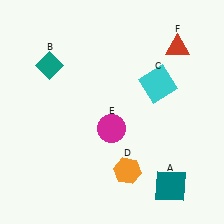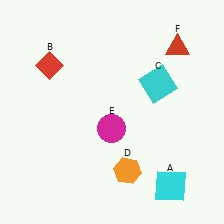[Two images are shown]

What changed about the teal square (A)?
In Image 1, A is teal. In Image 2, it changed to cyan.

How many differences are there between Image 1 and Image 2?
There are 2 differences between the two images.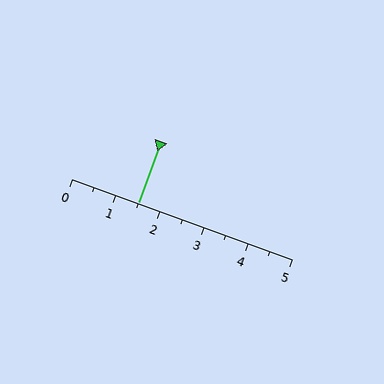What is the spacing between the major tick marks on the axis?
The major ticks are spaced 1 apart.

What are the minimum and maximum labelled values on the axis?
The axis runs from 0 to 5.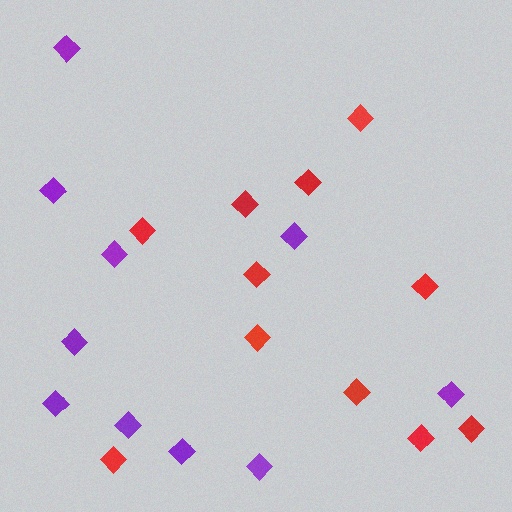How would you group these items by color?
There are 2 groups: one group of purple diamonds (10) and one group of red diamonds (11).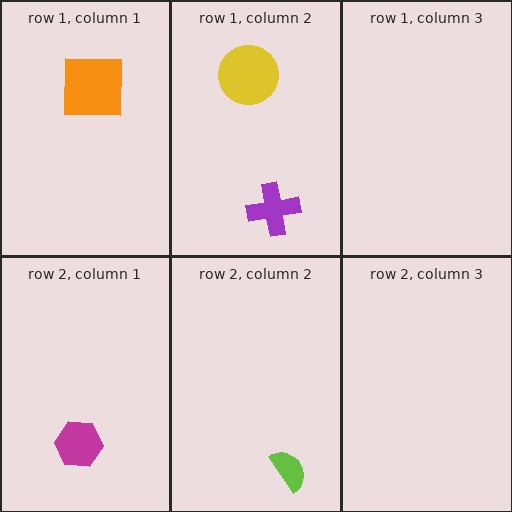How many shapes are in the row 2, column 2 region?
1.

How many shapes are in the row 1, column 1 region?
1.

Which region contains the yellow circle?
The row 1, column 2 region.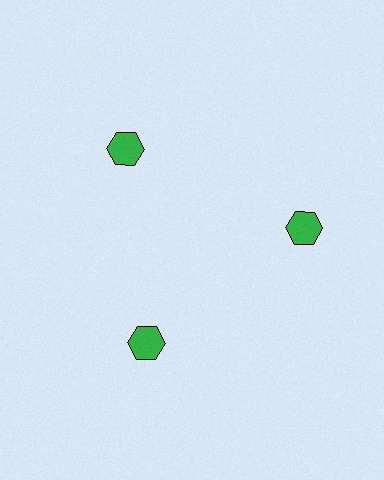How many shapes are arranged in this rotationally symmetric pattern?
There are 3 shapes, arranged in 3 groups of 1.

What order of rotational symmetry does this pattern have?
This pattern has 3-fold rotational symmetry.